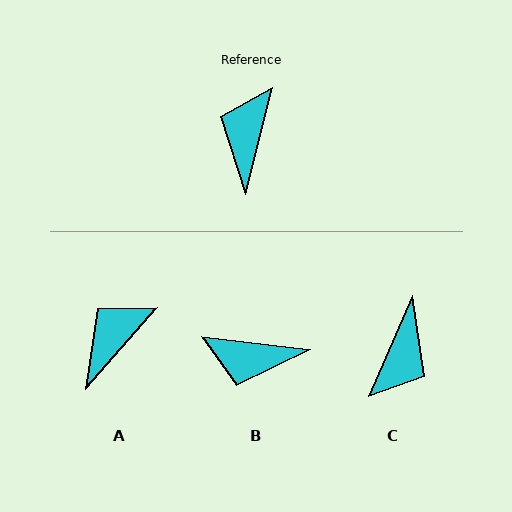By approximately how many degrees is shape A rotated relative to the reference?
Approximately 27 degrees clockwise.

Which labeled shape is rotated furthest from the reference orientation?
C, about 170 degrees away.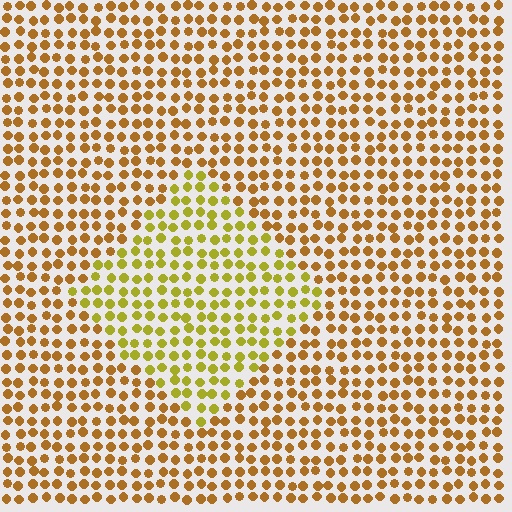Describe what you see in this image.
The image is filled with small brown elements in a uniform arrangement. A diamond-shaped region is visible where the elements are tinted to a slightly different hue, forming a subtle color boundary.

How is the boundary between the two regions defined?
The boundary is defined purely by a slight shift in hue (about 30 degrees). Spacing, size, and orientation are identical on both sides.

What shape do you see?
I see a diamond.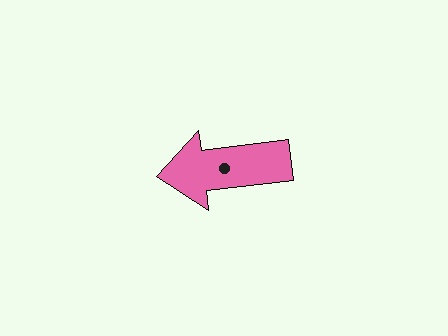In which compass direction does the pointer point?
West.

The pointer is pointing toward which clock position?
Roughly 9 o'clock.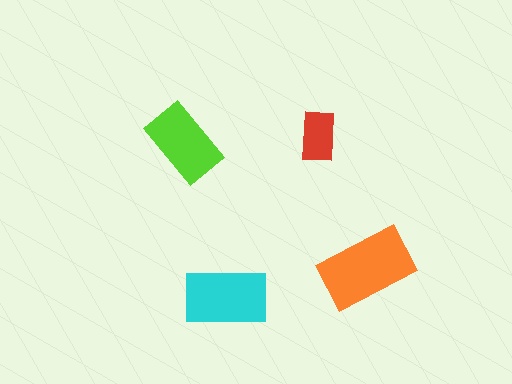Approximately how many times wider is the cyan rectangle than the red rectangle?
About 1.5 times wider.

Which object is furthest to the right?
The orange rectangle is rightmost.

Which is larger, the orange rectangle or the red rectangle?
The orange one.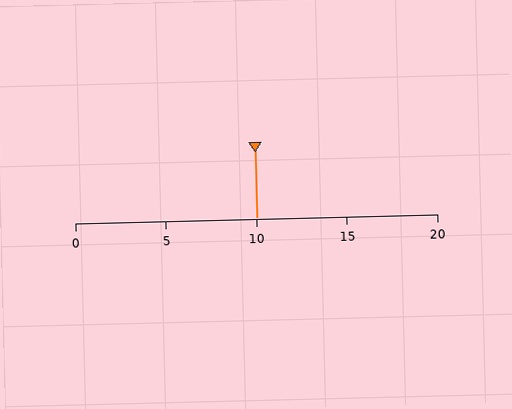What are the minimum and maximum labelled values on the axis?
The axis runs from 0 to 20.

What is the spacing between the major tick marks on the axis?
The major ticks are spaced 5 apart.